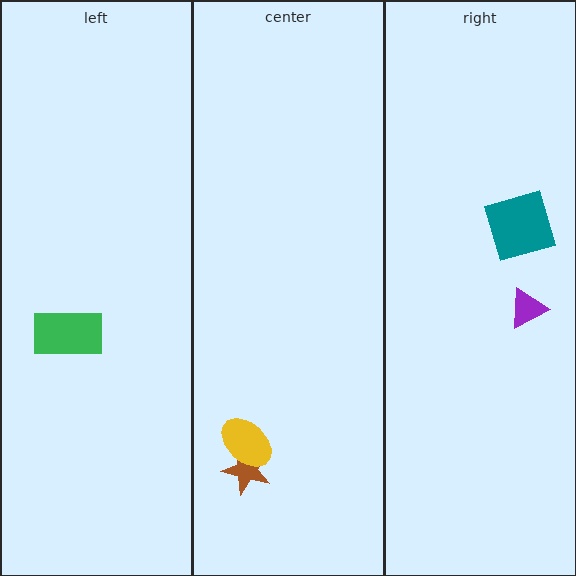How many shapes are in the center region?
2.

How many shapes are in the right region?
2.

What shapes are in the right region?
The purple triangle, the teal square.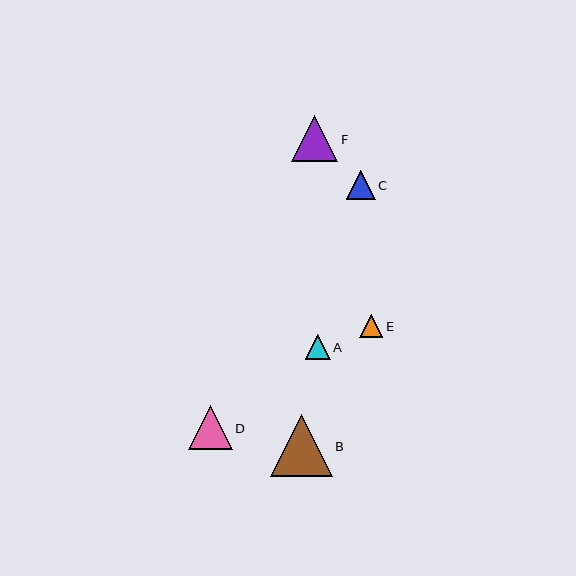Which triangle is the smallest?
Triangle E is the smallest with a size of approximately 23 pixels.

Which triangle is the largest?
Triangle B is the largest with a size of approximately 62 pixels.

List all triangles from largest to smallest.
From largest to smallest: B, F, D, C, A, E.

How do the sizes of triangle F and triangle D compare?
Triangle F and triangle D are approximately the same size.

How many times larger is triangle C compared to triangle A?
Triangle C is approximately 1.2 times the size of triangle A.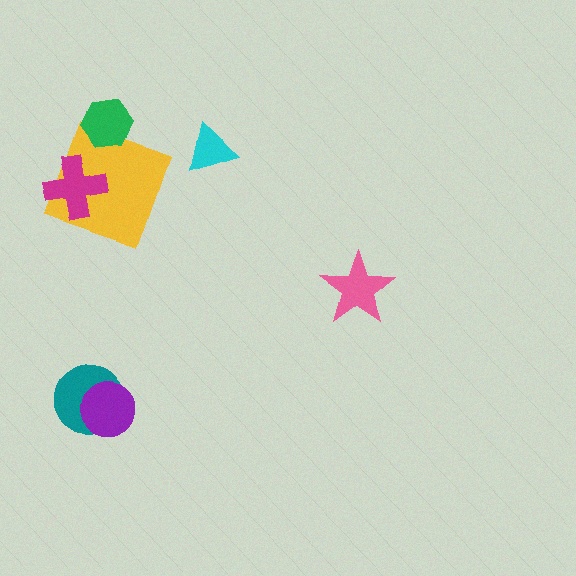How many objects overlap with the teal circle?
1 object overlaps with the teal circle.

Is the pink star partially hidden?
No, no other shape covers it.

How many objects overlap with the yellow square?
2 objects overlap with the yellow square.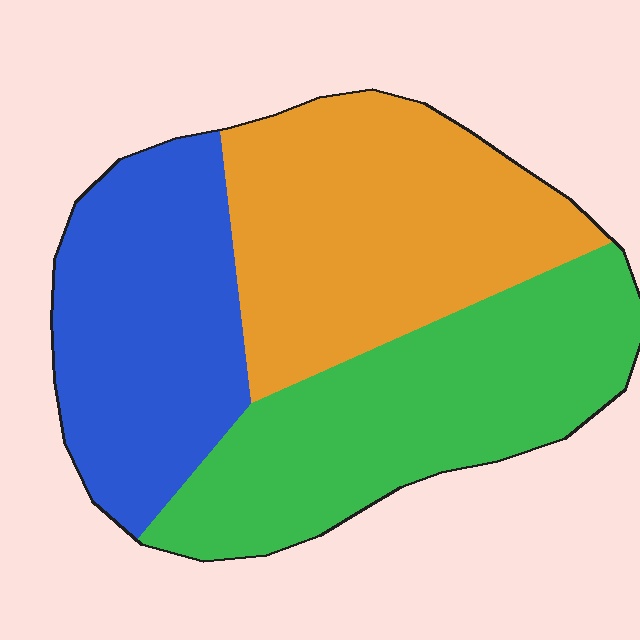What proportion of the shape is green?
Green takes up about one third (1/3) of the shape.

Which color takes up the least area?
Blue, at roughly 30%.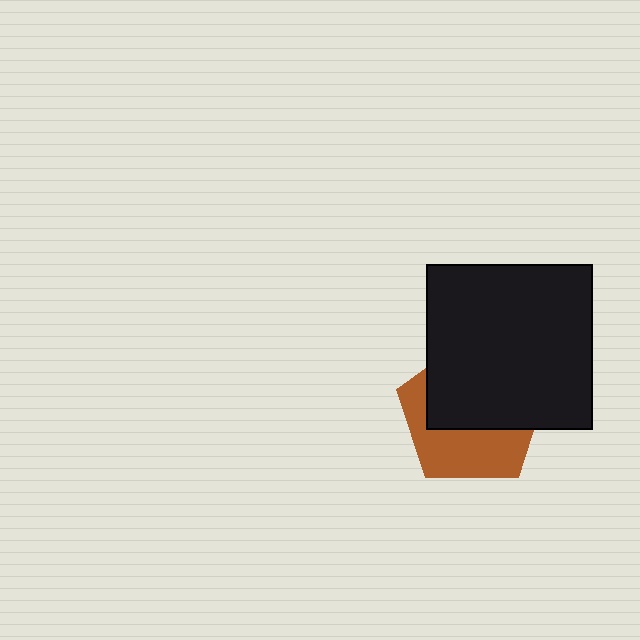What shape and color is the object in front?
The object in front is a black square.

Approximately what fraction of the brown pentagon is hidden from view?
Roughly 56% of the brown pentagon is hidden behind the black square.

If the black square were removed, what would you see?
You would see the complete brown pentagon.